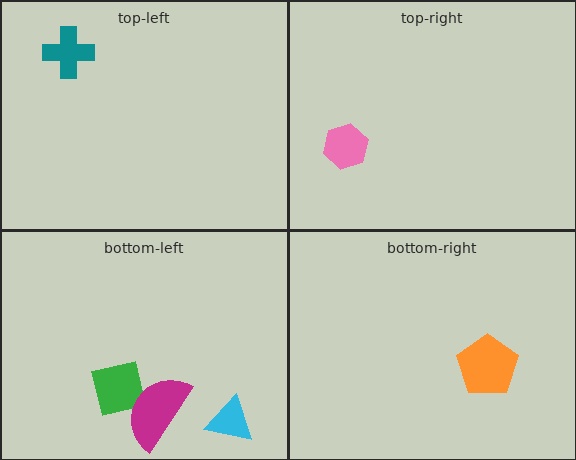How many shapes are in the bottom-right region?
1.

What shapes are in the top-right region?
The pink hexagon.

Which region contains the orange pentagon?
The bottom-right region.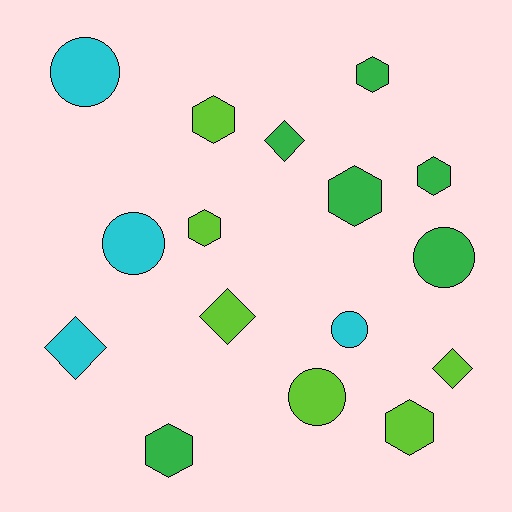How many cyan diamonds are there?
There is 1 cyan diamond.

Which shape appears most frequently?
Hexagon, with 7 objects.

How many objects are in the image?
There are 16 objects.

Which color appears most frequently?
Green, with 6 objects.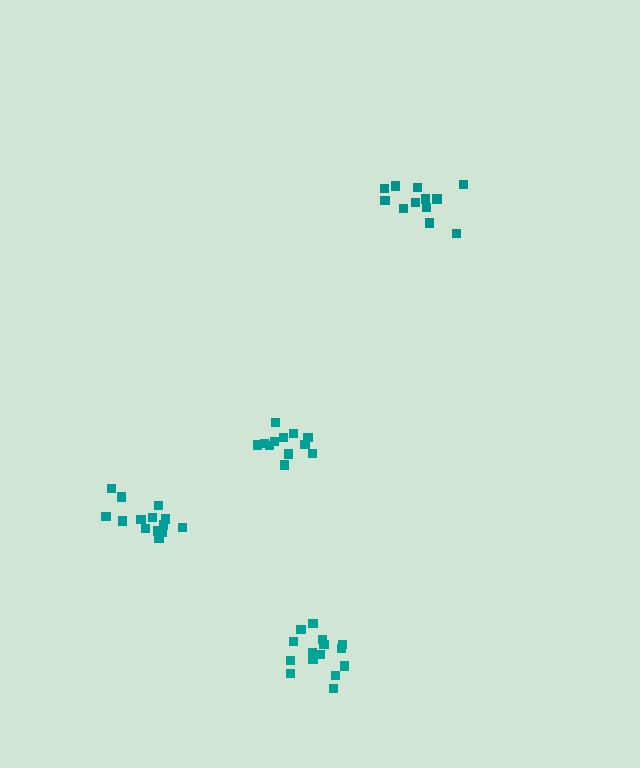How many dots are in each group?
Group 1: 15 dots, Group 2: 15 dots, Group 3: 13 dots, Group 4: 12 dots (55 total).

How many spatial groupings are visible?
There are 4 spatial groupings.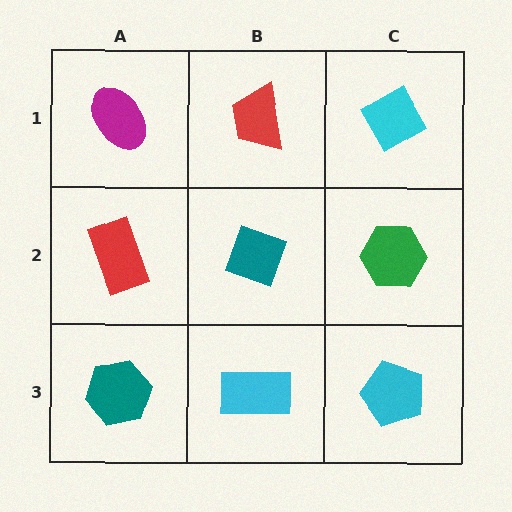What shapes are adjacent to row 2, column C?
A cyan diamond (row 1, column C), a cyan pentagon (row 3, column C), a teal diamond (row 2, column B).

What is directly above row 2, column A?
A magenta ellipse.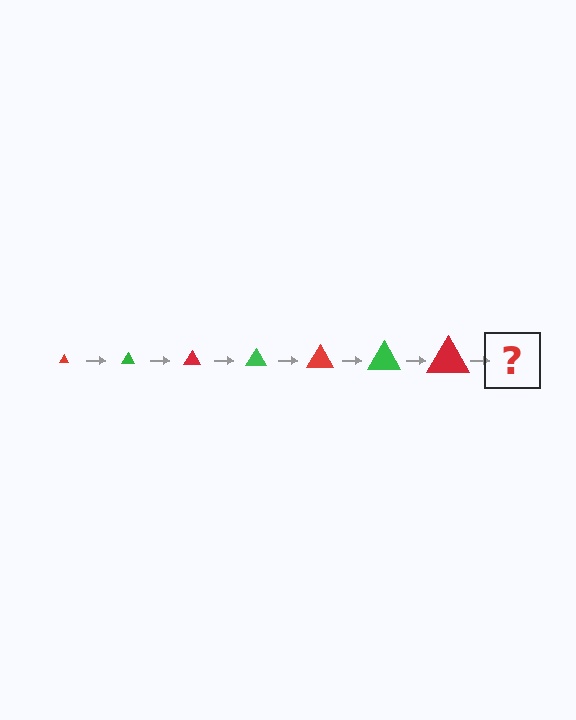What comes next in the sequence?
The next element should be a green triangle, larger than the previous one.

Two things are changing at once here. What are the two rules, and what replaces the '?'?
The two rules are that the triangle grows larger each step and the color cycles through red and green. The '?' should be a green triangle, larger than the previous one.